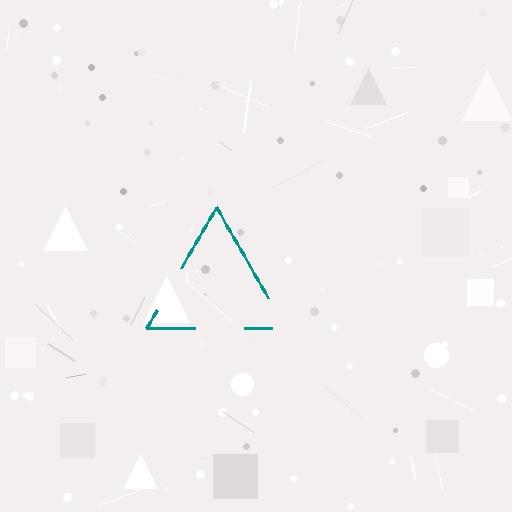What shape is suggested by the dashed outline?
The dashed outline suggests a triangle.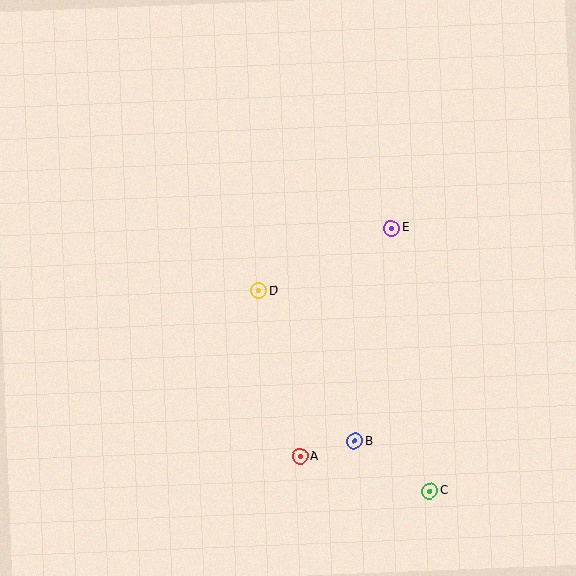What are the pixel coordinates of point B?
Point B is at (355, 441).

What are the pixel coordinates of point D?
Point D is at (259, 291).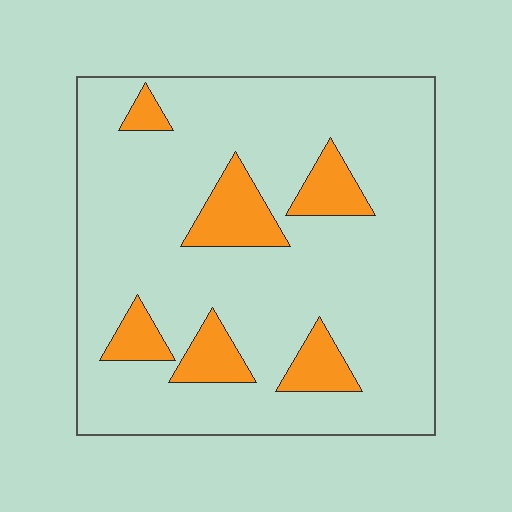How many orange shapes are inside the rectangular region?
6.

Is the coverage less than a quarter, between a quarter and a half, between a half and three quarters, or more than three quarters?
Less than a quarter.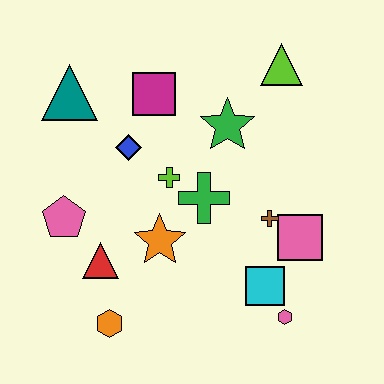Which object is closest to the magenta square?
The blue diamond is closest to the magenta square.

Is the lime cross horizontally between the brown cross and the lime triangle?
No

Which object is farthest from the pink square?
The teal triangle is farthest from the pink square.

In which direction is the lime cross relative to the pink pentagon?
The lime cross is to the right of the pink pentagon.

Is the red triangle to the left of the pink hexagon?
Yes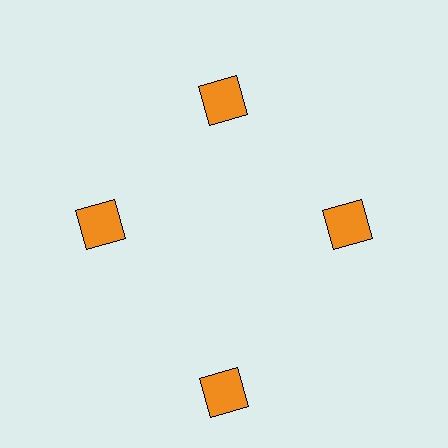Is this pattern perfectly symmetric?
No. The 4 orange squares are arranged in a ring, but one element near the 6 o'clock position is pushed outward from the center, breaking the 4-fold rotational symmetry.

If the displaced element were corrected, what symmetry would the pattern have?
It would have 4-fold rotational symmetry — the pattern would map onto itself every 90 degrees.